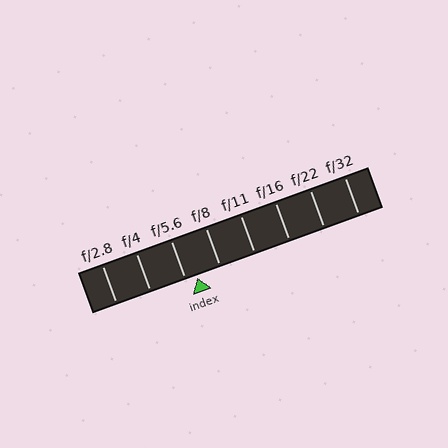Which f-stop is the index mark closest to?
The index mark is closest to f/5.6.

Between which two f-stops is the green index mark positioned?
The index mark is between f/5.6 and f/8.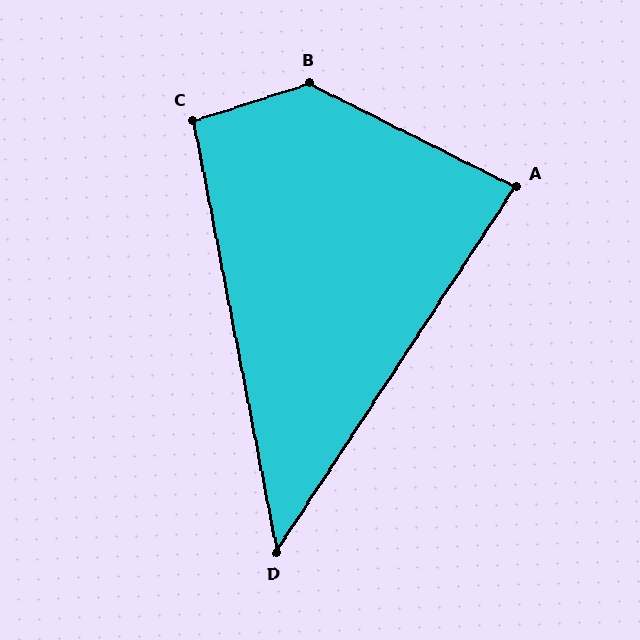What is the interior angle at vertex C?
Approximately 97 degrees (obtuse).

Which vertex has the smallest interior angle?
D, at approximately 44 degrees.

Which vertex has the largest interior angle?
B, at approximately 136 degrees.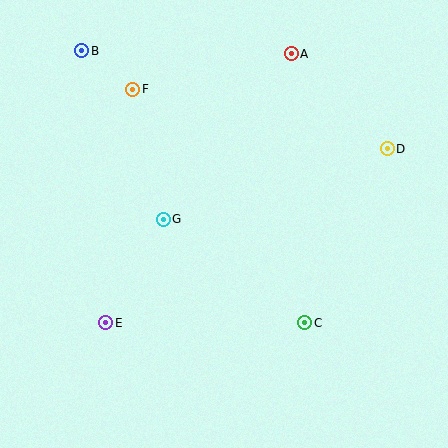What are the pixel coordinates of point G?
Point G is at (163, 219).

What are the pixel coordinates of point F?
Point F is at (133, 89).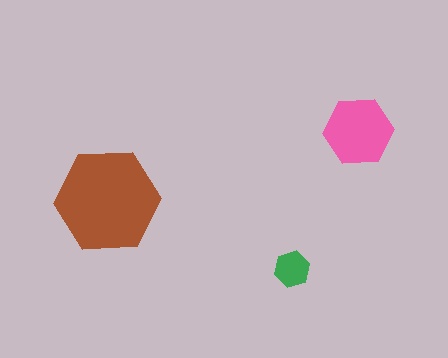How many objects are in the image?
There are 3 objects in the image.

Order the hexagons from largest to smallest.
the brown one, the pink one, the green one.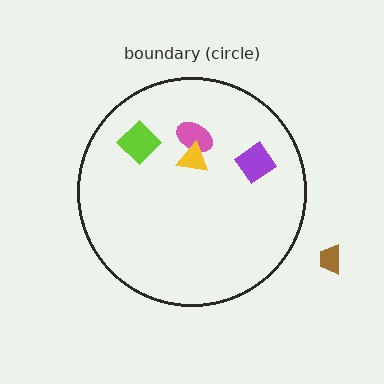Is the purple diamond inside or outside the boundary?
Inside.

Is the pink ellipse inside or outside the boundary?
Inside.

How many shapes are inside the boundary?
4 inside, 1 outside.